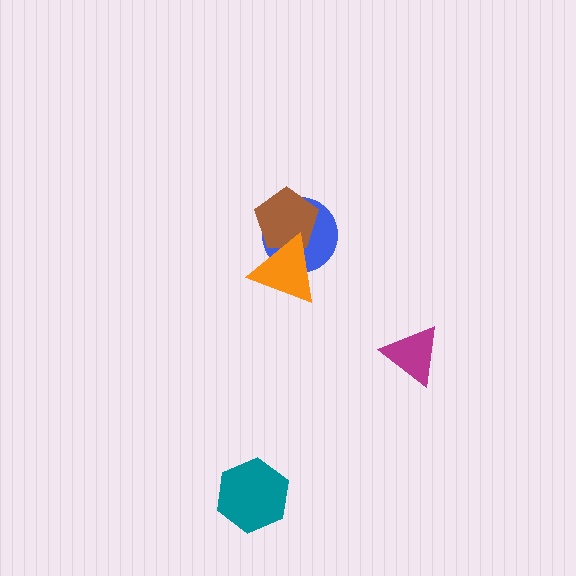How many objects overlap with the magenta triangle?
0 objects overlap with the magenta triangle.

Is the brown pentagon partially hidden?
Yes, it is partially covered by another shape.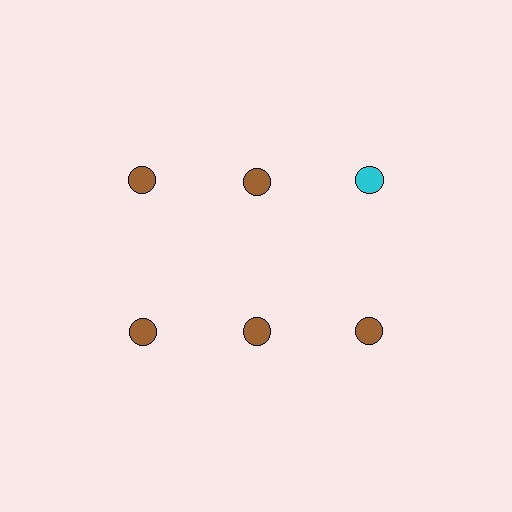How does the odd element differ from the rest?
It has a different color: cyan instead of brown.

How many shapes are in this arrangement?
There are 6 shapes arranged in a grid pattern.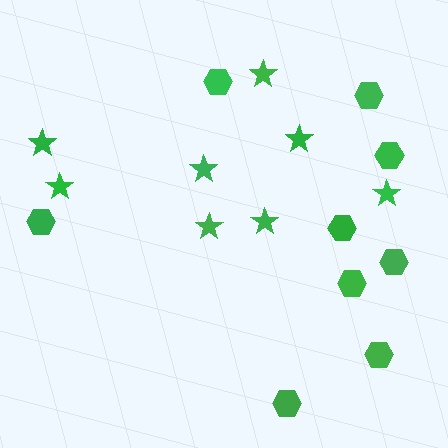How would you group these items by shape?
There are 2 groups: one group of hexagons (9) and one group of stars (8).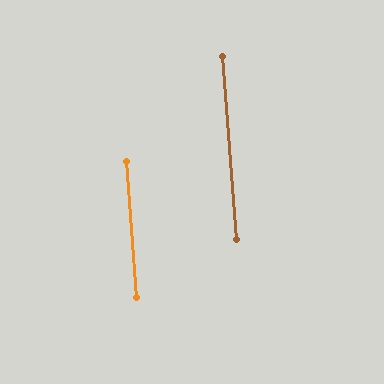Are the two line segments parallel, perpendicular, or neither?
Parallel — their directions differ by only 0.2°.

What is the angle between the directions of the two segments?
Approximately 0 degrees.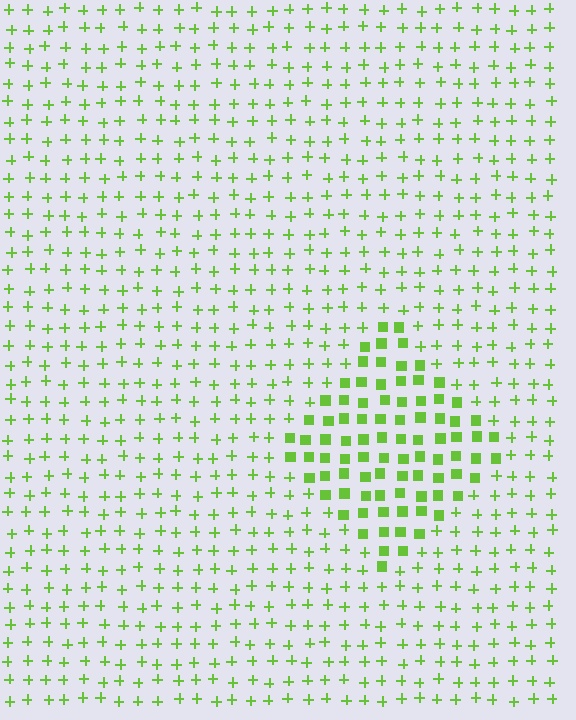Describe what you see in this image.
The image is filled with small lime elements arranged in a uniform grid. A diamond-shaped region contains squares, while the surrounding area contains plus signs. The boundary is defined purely by the change in element shape.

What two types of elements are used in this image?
The image uses squares inside the diamond region and plus signs outside it.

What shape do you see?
I see a diamond.